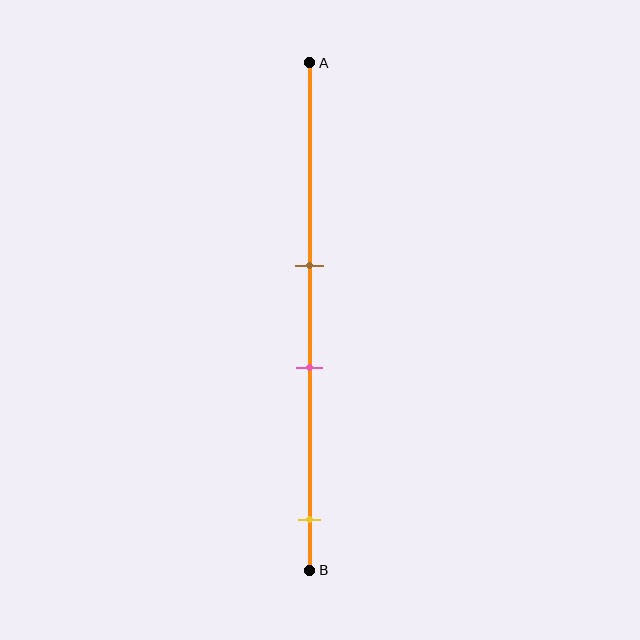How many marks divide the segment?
There are 3 marks dividing the segment.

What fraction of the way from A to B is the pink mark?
The pink mark is approximately 60% (0.6) of the way from A to B.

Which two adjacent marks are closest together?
The brown and pink marks are the closest adjacent pair.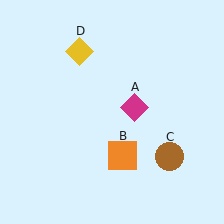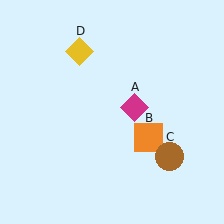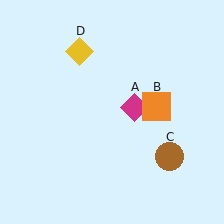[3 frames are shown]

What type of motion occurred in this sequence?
The orange square (object B) rotated counterclockwise around the center of the scene.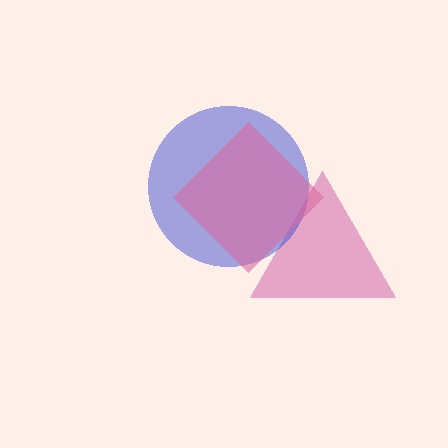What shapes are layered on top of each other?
The layered shapes are: a magenta triangle, a blue circle, a pink diamond.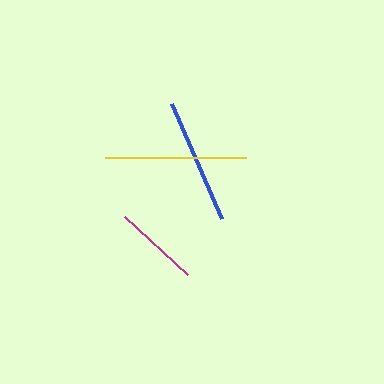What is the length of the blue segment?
The blue segment is approximately 125 pixels long.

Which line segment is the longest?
The yellow line is the longest at approximately 141 pixels.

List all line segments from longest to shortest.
From longest to shortest: yellow, blue, magenta.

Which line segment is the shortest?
The magenta line is the shortest at approximately 85 pixels.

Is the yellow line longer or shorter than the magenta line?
The yellow line is longer than the magenta line.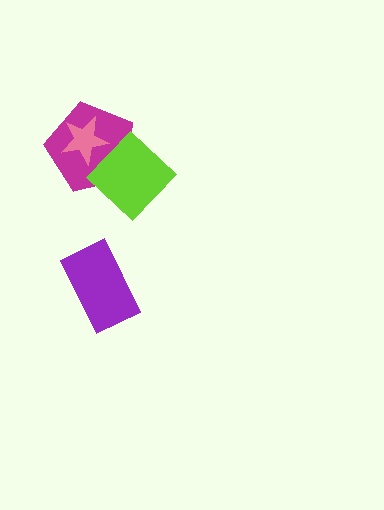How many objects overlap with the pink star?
2 objects overlap with the pink star.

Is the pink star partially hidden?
Yes, it is partially covered by another shape.